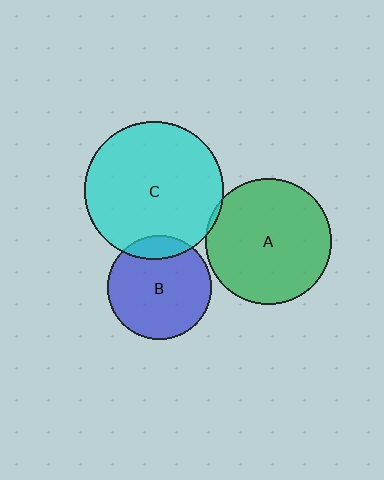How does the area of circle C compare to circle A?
Approximately 1.2 times.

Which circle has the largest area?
Circle C (cyan).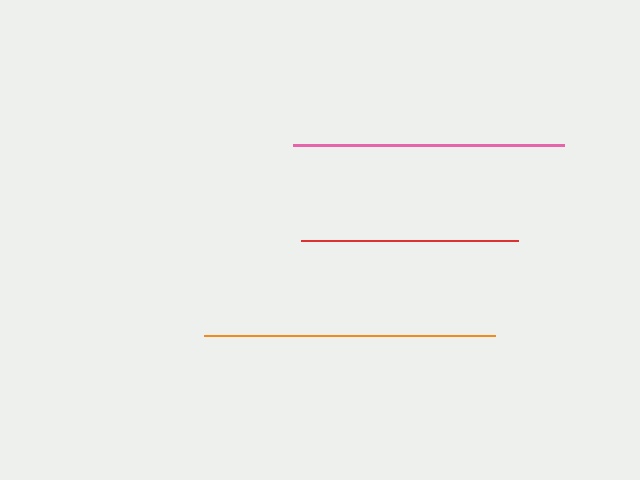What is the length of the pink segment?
The pink segment is approximately 272 pixels long.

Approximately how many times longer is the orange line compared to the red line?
The orange line is approximately 1.3 times the length of the red line.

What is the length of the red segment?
The red segment is approximately 217 pixels long.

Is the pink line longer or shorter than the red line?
The pink line is longer than the red line.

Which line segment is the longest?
The orange line is the longest at approximately 291 pixels.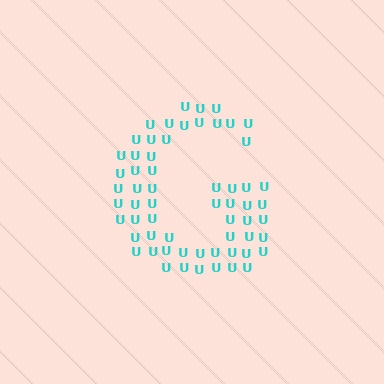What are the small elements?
The small elements are letter U's.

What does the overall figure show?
The overall figure shows the letter G.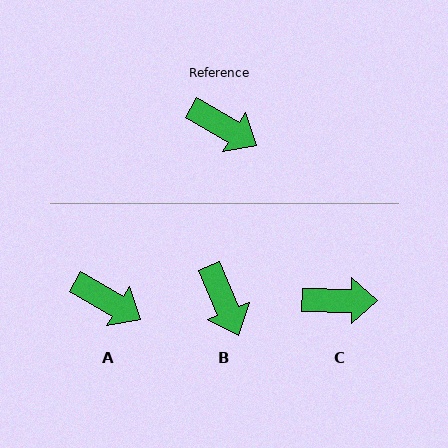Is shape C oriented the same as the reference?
No, it is off by about 30 degrees.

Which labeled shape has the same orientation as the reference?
A.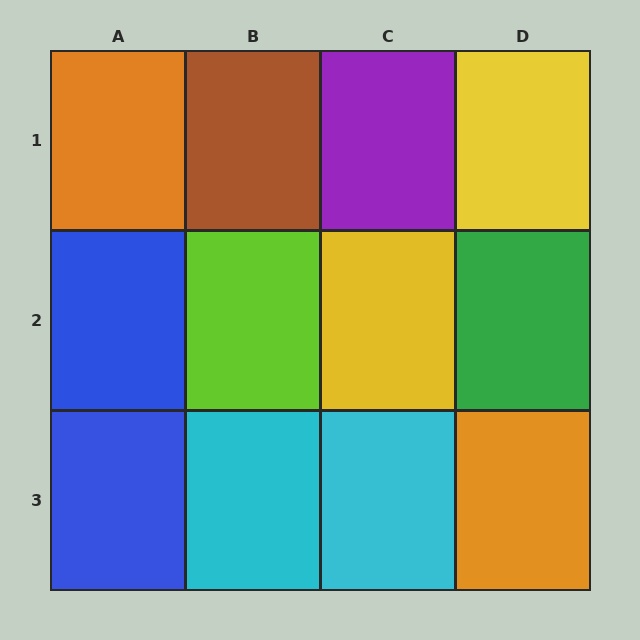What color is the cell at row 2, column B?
Lime.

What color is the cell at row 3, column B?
Cyan.